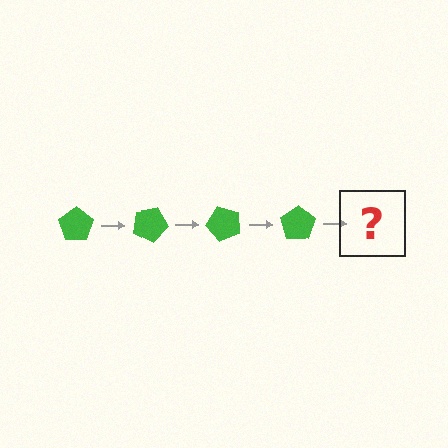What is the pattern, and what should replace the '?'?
The pattern is that the pentagon rotates 25 degrees each step. The '?' should be a green pentagon rotated 100 degrees.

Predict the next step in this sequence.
The next step is a green pentagon rotated 100 degrees.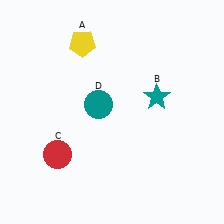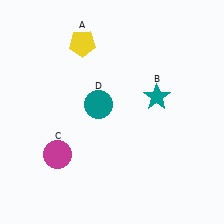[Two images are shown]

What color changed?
The circle (C) changed from red in Image 1 to magenta in Image 2.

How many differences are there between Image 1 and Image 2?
There is 1 difference between the two images.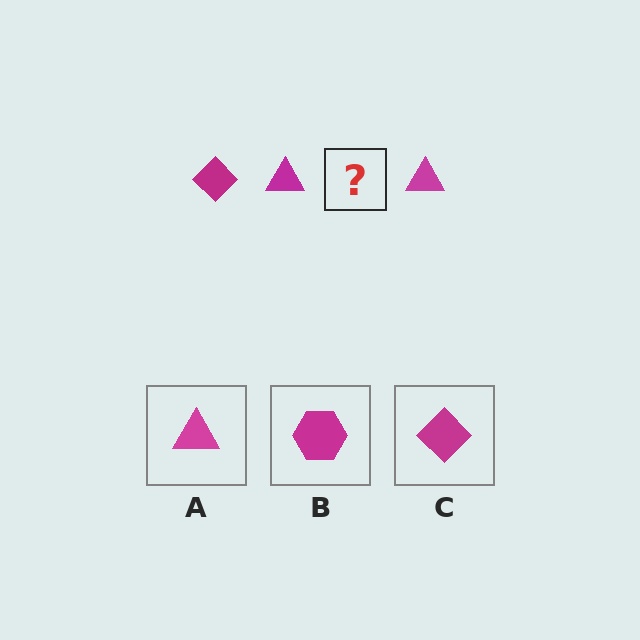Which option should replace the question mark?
Option C.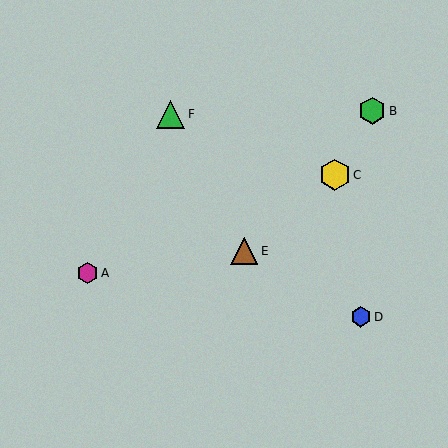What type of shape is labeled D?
Shape D is a blue hexagon.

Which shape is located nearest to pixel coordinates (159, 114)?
The green triangle (labeled F) at (170, 115) is nearest to that location.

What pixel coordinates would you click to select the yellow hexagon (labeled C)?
Click at (335, 174) to select the yellow hexagon C.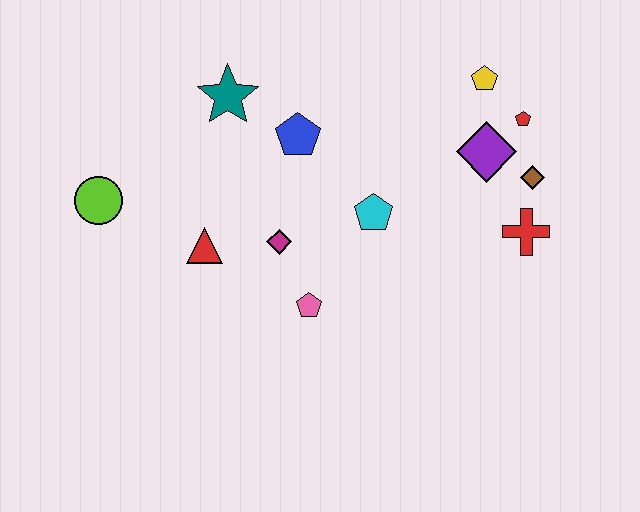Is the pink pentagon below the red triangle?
Yes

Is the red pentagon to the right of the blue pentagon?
Yes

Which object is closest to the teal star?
The blue pentagon is closest to the teal star.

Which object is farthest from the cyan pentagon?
The lime circle is farthest from the cyan pentagon.